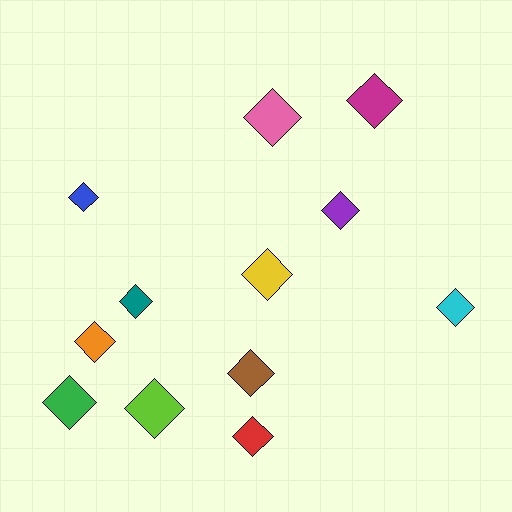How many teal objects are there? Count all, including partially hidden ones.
There is 1 teal object.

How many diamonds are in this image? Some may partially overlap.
There are 12 diamonds.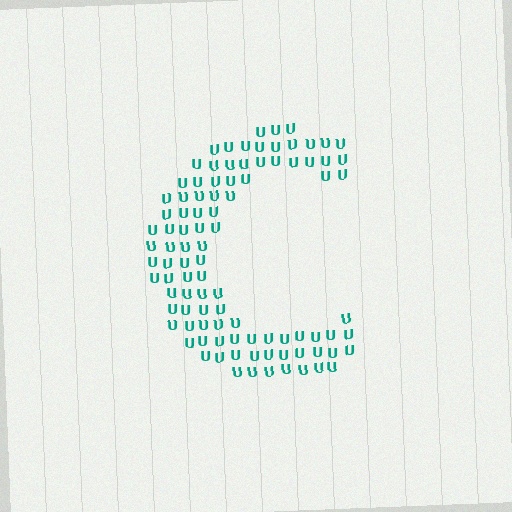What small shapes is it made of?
It is made of small letter U's.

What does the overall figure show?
The overall figure shows the letter C.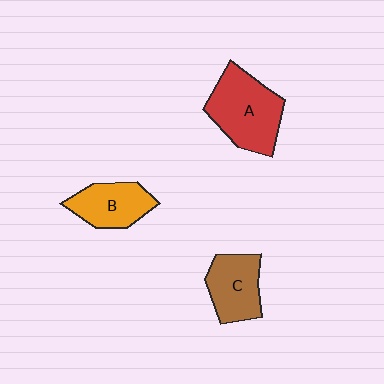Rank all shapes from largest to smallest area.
From largest to smallest: A (red), C (brown), B (orange).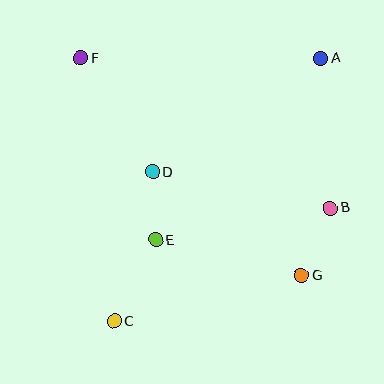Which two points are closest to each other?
Points D and E are closest to each other.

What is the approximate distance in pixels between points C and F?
The distance between C and F is approximately 265 pixels.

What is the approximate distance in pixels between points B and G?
The distance between B and G is approximately 74 pixels.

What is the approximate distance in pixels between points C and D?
The distance between C and D is approximately 154 pixels.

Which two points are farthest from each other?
Points A and C are farthest from each other.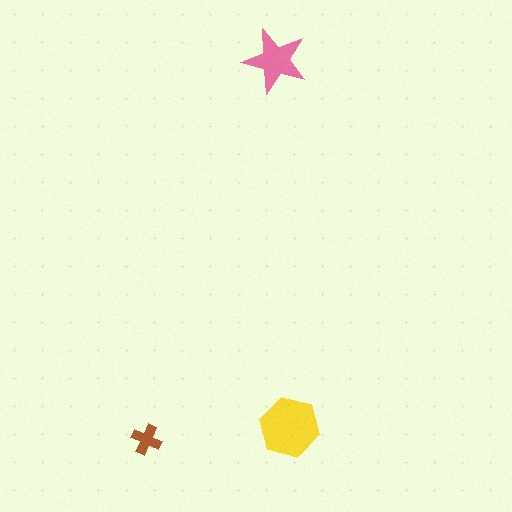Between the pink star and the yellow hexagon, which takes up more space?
The yellow hexagon.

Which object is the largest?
The yellow hexagon.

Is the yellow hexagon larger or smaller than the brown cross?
Larger.